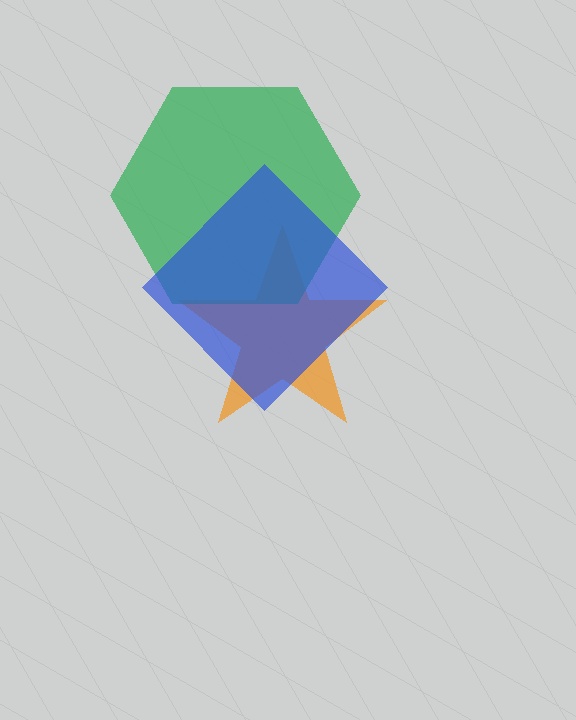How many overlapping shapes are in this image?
There are 3 overlapping shapes in the image.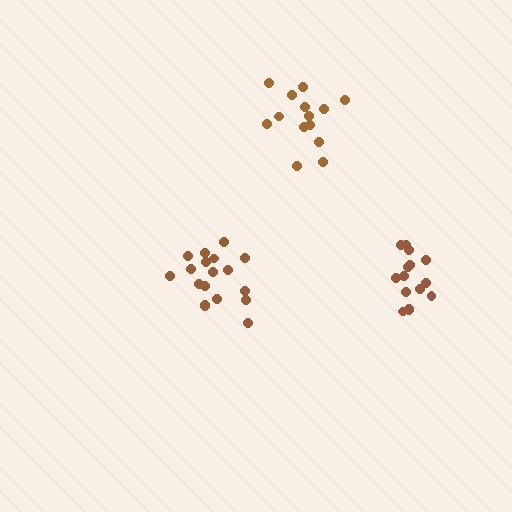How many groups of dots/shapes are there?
There are 3 groups.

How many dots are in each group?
Group 1: 15 dots, Group 2: 14 dots, Group 3: 18 dots (47 total).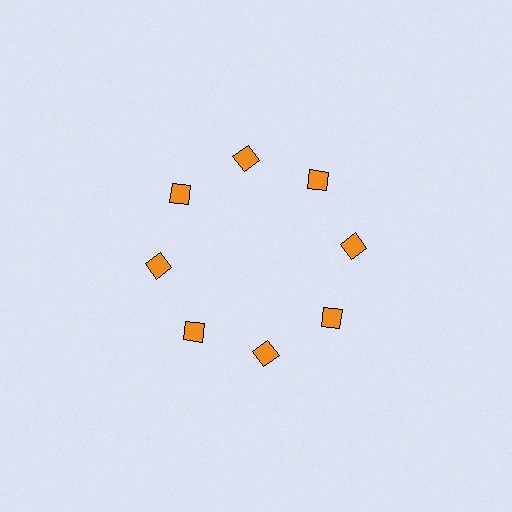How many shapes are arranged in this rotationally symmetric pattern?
There are 8 shapes, arranged in 8 groups of 1.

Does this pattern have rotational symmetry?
Yes, this pattern has 8-fold rotational symmetry. It looks the same after rotating 45 degrees around the center.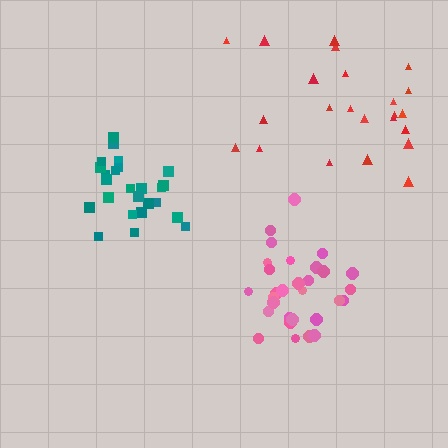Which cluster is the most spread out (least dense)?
Red.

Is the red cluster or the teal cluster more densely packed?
Teal.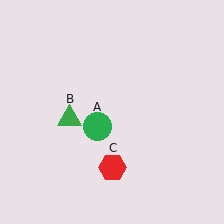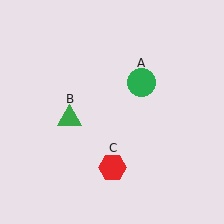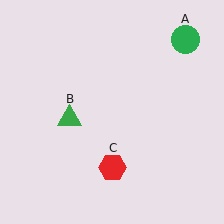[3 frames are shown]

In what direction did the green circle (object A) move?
The green circle (object A) moved up and to the right.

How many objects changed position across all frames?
1 object changed position: green circle (object A).